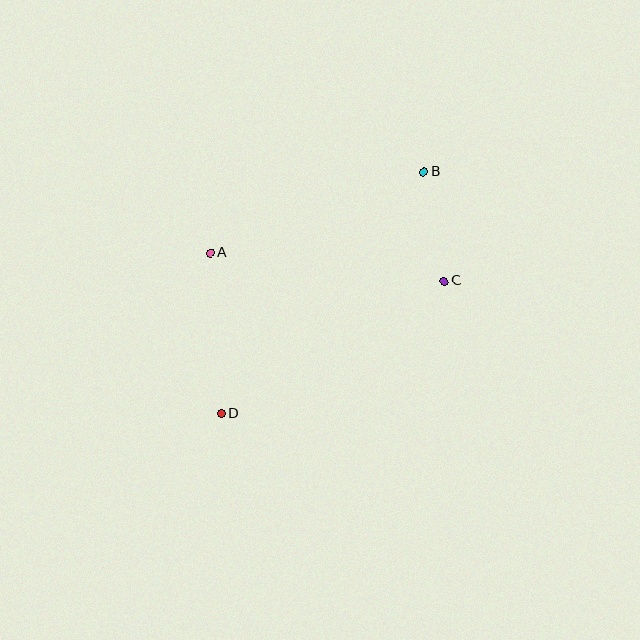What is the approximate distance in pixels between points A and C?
The distance between A and C is approximately 236 pixels.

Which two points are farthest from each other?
Points B and D are farthest from each other.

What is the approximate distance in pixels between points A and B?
The distance between A and B is approximately 228 pixels.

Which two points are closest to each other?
Points B and C are closest to each other.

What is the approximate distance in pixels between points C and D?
The distance between C and D is approximately 260 pixels.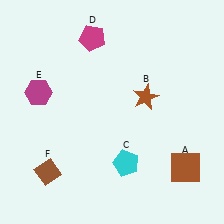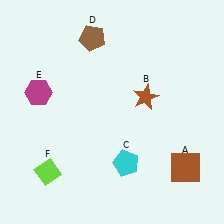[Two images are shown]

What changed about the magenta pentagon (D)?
In Image 1, D is magenta. In Image 2, it changed to brown.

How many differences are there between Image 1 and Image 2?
There are 2 differences between the two images.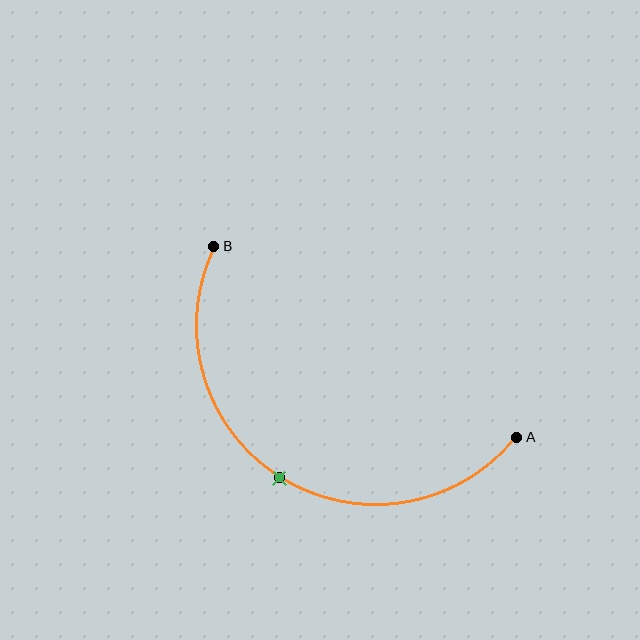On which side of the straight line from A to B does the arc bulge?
The arc bulges below the straight line connecting A and B.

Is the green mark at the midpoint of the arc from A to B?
Yes. The green mark lies on the arc at equal arc-length from both A and B — it is the arc midpoint.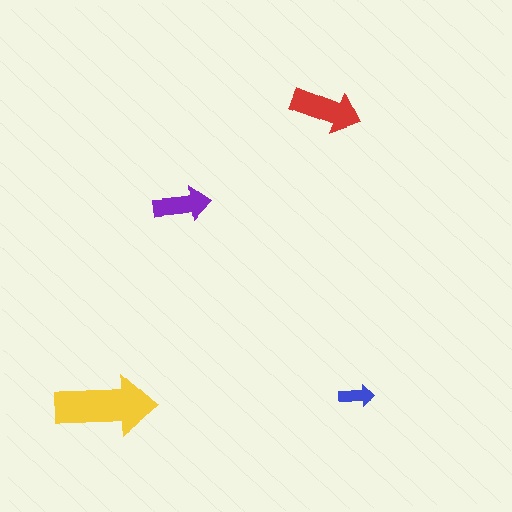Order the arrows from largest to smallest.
the yellow one, the red one, the purple one, the blue one.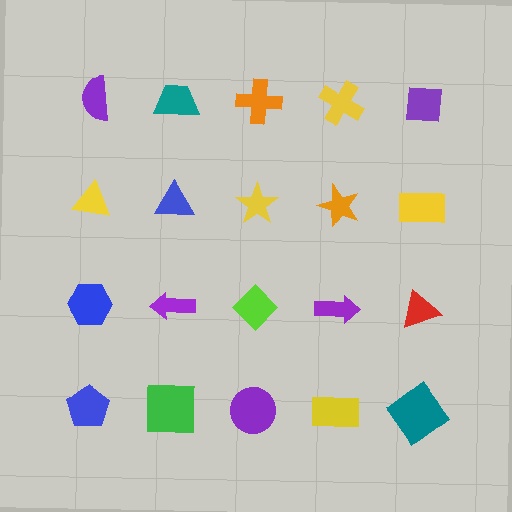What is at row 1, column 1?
A purple semicircle.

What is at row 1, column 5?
A purple square.